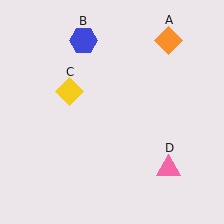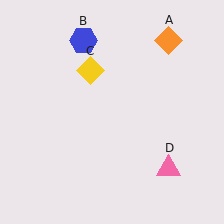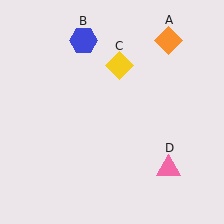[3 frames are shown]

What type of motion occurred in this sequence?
The yellow diamond (object C) rotated clockwise around the center of the scene.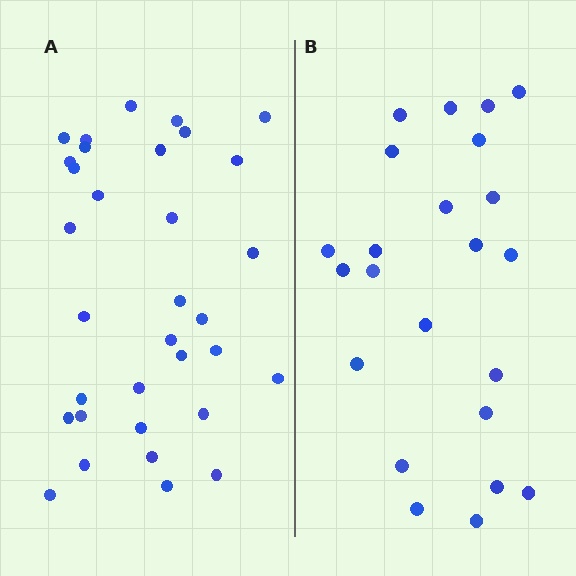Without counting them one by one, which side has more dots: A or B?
Region A (the left region) has more dots.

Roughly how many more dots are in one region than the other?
Region A has roughly 10 or so more dots than region B.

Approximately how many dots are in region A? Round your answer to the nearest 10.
About 30 dots. (The exact count is 33, which rounds to 30.)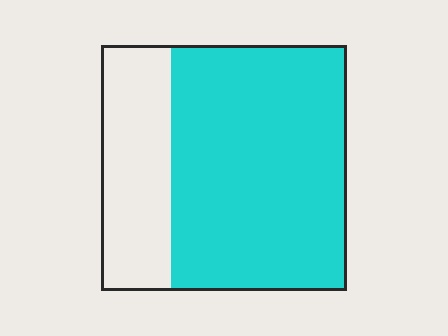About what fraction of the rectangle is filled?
About three quarters (3/4).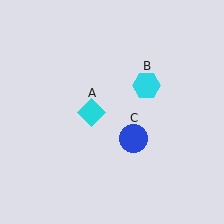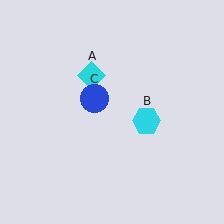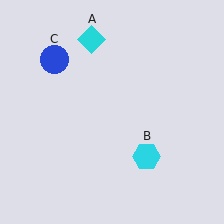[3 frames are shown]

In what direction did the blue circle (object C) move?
The blue circle (object C) moved up and to the left.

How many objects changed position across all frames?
3 objects changed position: cyan diamond (object A), cyan hexagon (object B), blue circle (object C).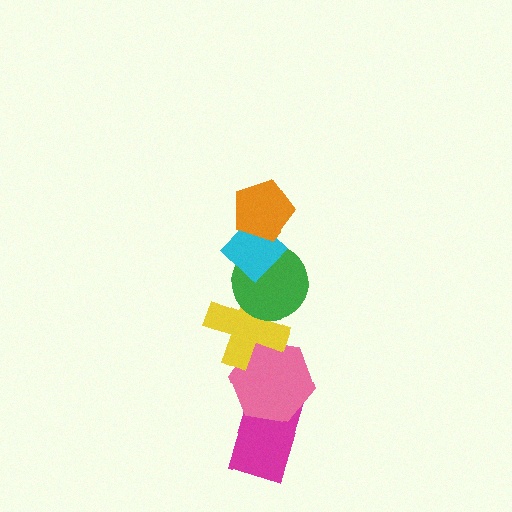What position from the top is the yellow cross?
The yellow cross is 4th from the top.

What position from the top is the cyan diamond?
The cyan diamond is 2nd from the top.